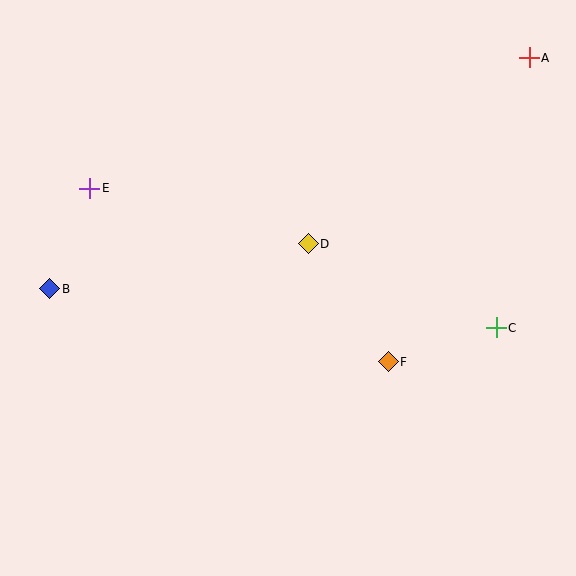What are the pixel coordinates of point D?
Point D is at (308, 244).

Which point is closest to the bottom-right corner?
Point C is closest to the bottom-right corner.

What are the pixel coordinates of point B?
Point B is at (50, 289).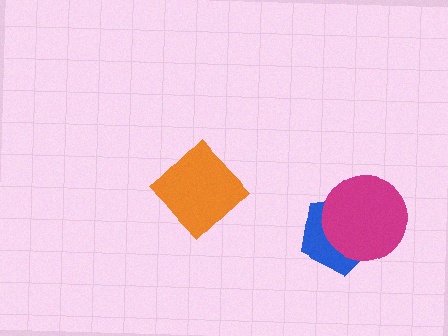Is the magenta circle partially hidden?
No, no other shape covers it.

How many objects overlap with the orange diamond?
0 objects overlap with the orange diamond.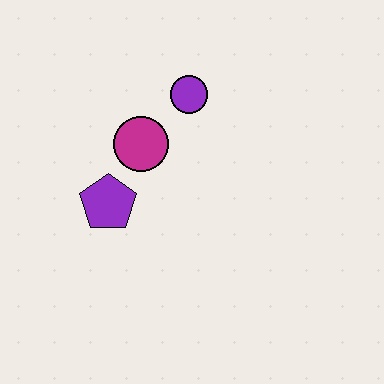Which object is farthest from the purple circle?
The purple pentagon is farthest from the purple circle.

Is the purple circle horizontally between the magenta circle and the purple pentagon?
No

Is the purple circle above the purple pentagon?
Yes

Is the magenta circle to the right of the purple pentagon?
Yes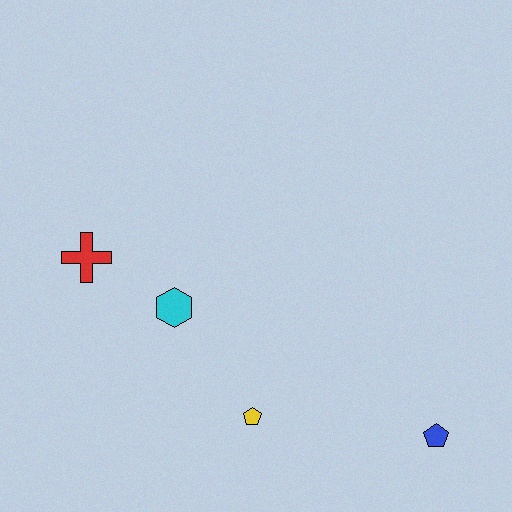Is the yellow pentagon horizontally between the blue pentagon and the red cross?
Yes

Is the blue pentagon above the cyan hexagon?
No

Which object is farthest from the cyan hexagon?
The blue pentagon is farthest from the cyan hexagon.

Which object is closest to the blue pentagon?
The yellow pentagon is closest to the blue pentagon.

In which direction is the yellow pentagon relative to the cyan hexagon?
The yellow pentagon is below the cyan hexagon.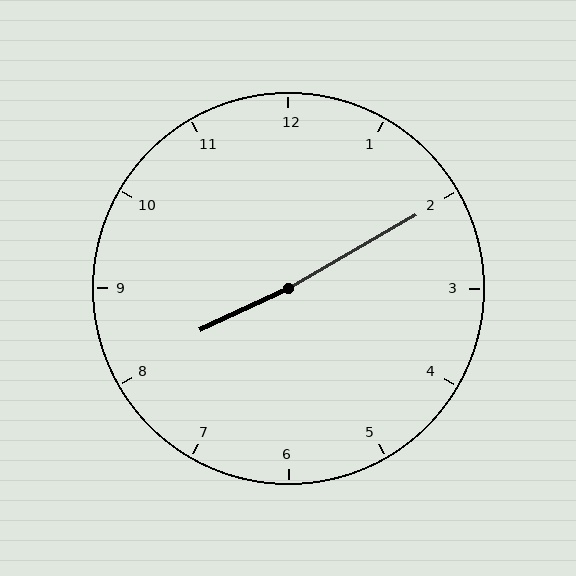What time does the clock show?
8:10.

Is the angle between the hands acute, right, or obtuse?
It is obtuse.